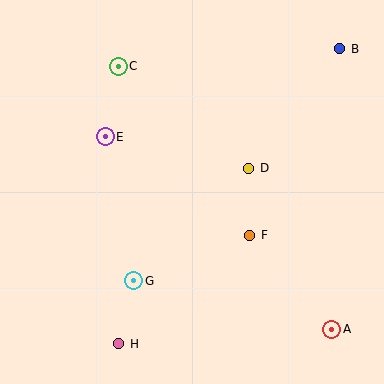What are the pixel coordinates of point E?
Point E is at (105, 137).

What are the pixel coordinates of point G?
Point G is at (134, 281).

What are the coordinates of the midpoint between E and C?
The midpoint between E and C is at (112, 102).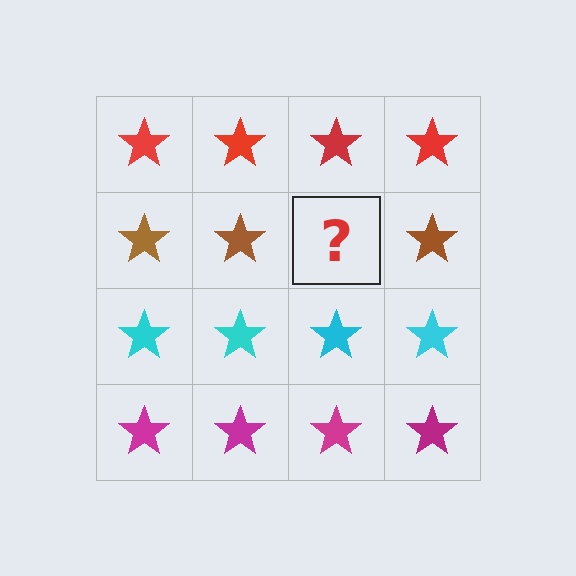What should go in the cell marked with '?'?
The missing cell should contain a brown star.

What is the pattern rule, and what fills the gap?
The rule is that each row has a consistent color. The gap should be filled with a brown star.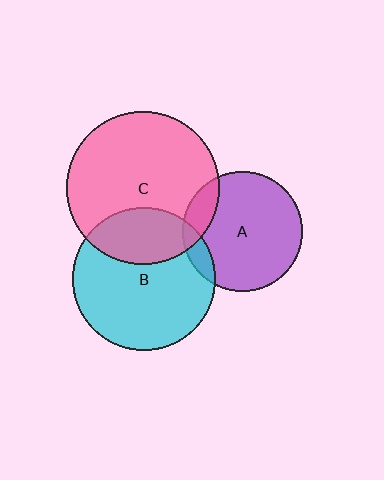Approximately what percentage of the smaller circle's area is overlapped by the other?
Approximately 30%.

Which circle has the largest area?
Circle C (pink).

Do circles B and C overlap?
Yes.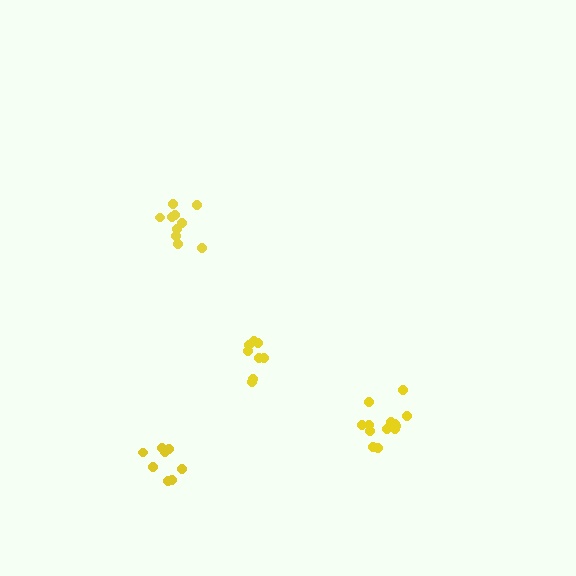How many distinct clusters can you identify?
There are 4 distinct clusters.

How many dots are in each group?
Group 1: 8 dots, Group 2: 13 dots, Group 3: 10 dots, Group 4: 8 dots (39 total).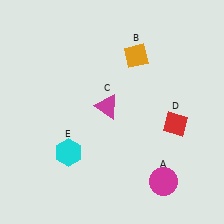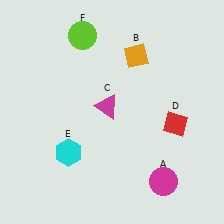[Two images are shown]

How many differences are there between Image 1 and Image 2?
There is 1 difference between the two images.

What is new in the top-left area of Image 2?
A lime circle (F) was added in the top-left area of Image 2.